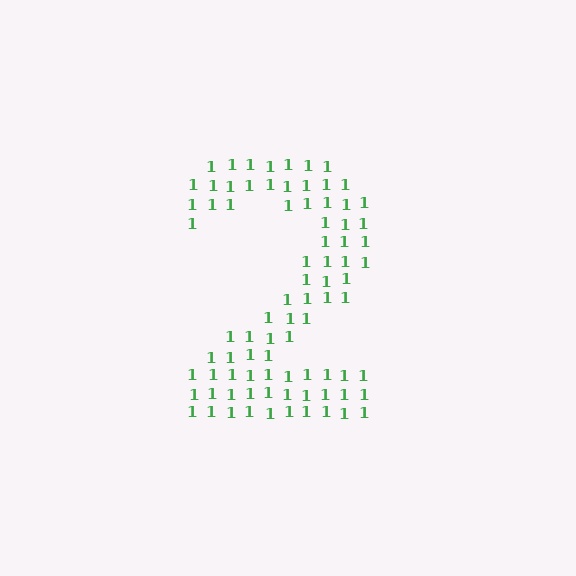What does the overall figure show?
The overall figure shows the digit 2.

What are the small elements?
The small elements are digit 1's.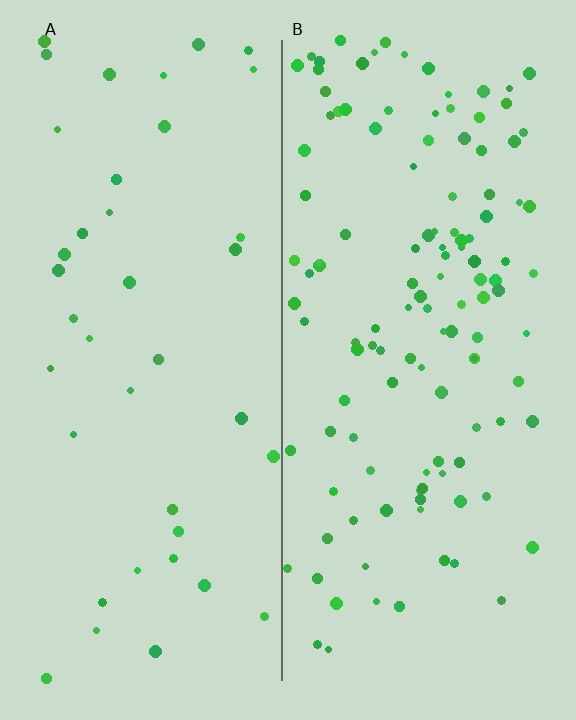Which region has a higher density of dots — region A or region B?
B (the right).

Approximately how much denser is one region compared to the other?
Approximately 3.1× — region B over region A.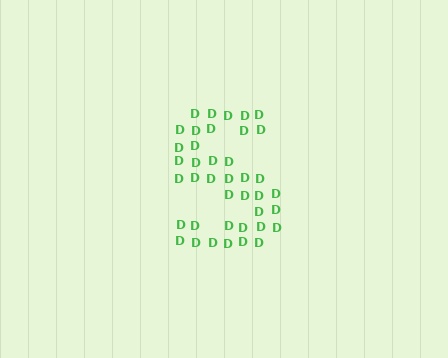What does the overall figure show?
The overall figure shows the letter S.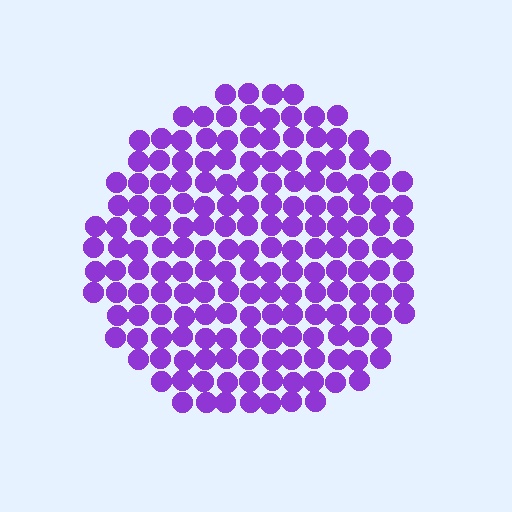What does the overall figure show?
The overall figure shows a circle.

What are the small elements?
The small elements are circles.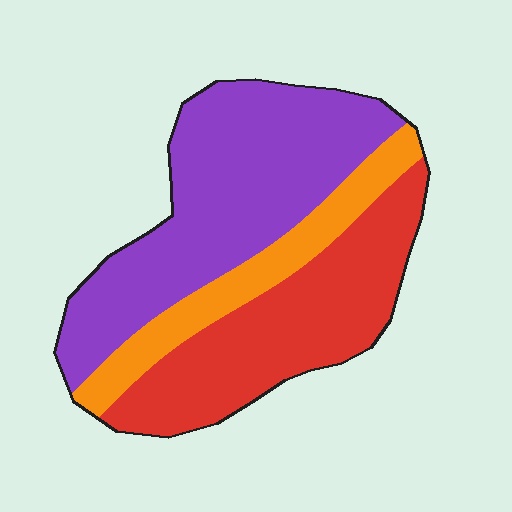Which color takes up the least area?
Orange, at roughly 20%.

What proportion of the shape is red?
Red takes up about one third (1/3) of the shape.